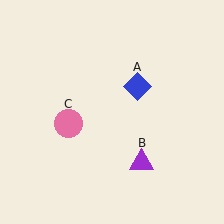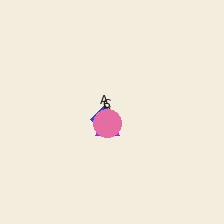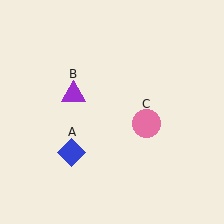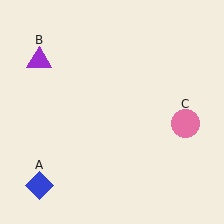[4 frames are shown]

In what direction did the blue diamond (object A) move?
The blue diamond (object A) moved down and to the left.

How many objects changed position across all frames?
3 objects changed position: blue diamond (object A), purple triangle (object B), pink circle (object C).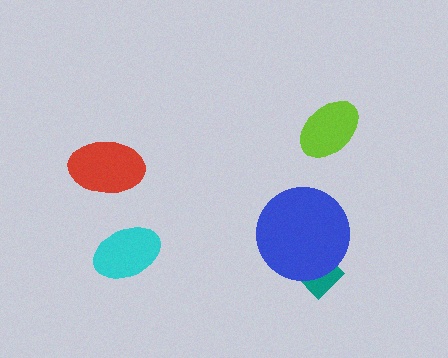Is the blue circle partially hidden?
No, no other shape covers it.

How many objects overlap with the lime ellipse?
0 objects overlap with the lime ellipse.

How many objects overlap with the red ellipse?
0 objects overlap with the red ellipse.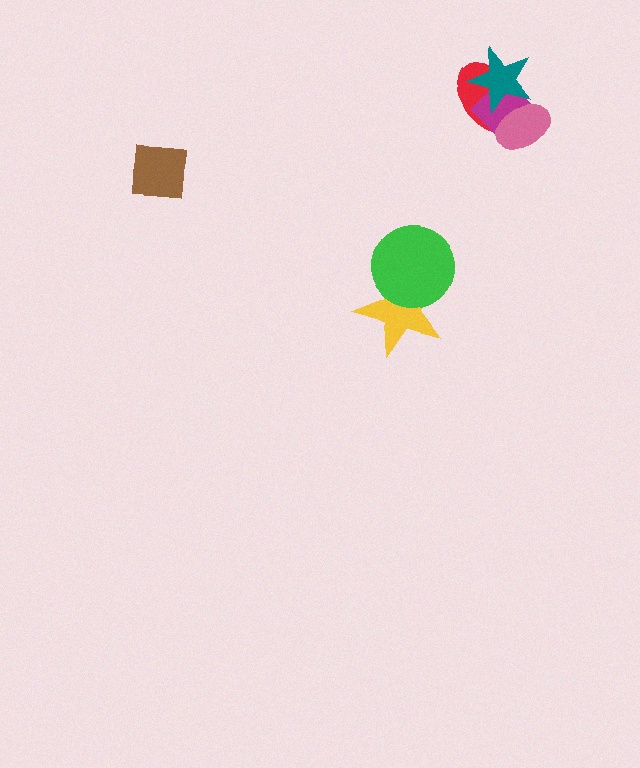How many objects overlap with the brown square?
0 objects overlap with the brown square.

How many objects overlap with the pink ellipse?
3 objects overlap with the pink ellipse.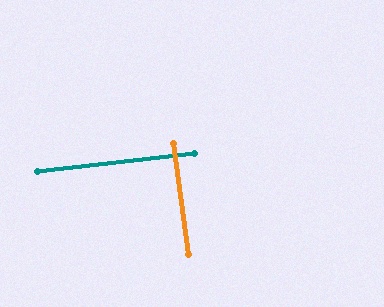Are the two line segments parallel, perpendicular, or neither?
Perpendicular — they meet at approximately 88°.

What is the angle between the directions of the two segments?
Approximately 88 degrees.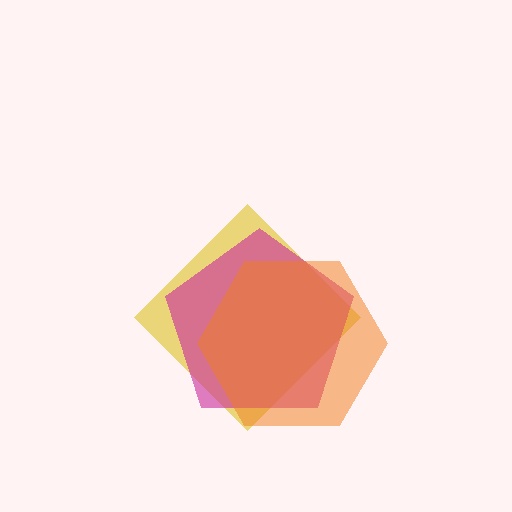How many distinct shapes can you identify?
There are 3 distinct shapes: a yellow diamond, a magenta pentagon, an orange hexagon.